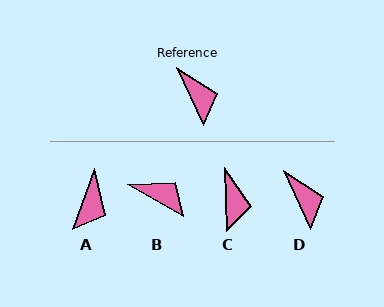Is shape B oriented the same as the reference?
No, it is off by about 35 degrees.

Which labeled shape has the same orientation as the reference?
D.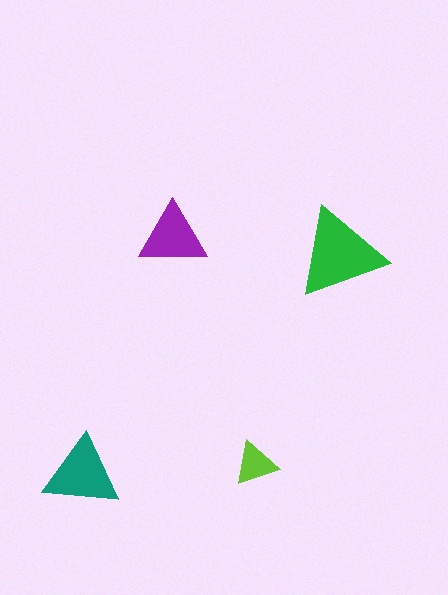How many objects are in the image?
There are 4 objects in the image.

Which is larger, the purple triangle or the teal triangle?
The teal one.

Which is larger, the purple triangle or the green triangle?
The green one.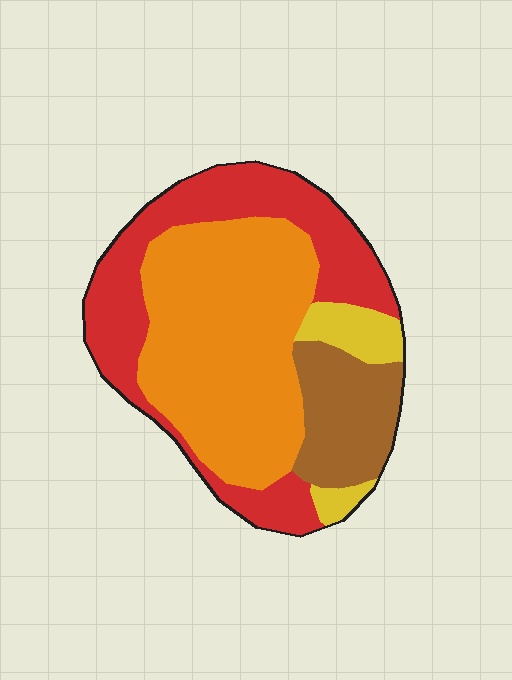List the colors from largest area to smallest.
From largest to smallest: orange, red, brown, yellow.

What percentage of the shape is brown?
Brown takes up about one sixth (1/6) of the shape.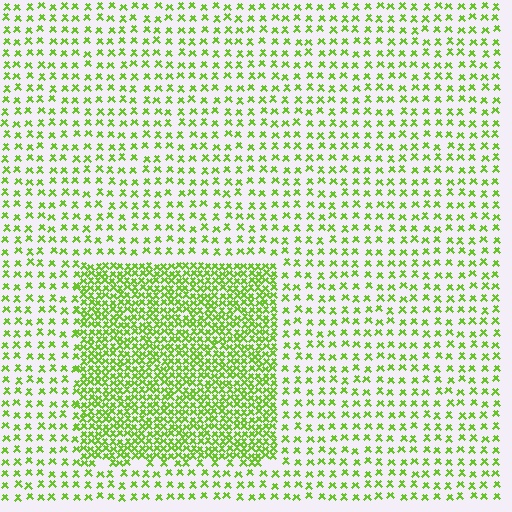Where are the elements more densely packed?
The elements are more densely packed inside the rectangle boundary.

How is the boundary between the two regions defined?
The boundary is defined by a change in element density (approximately 2.6x ratio). All elements are the same color, size, and shape.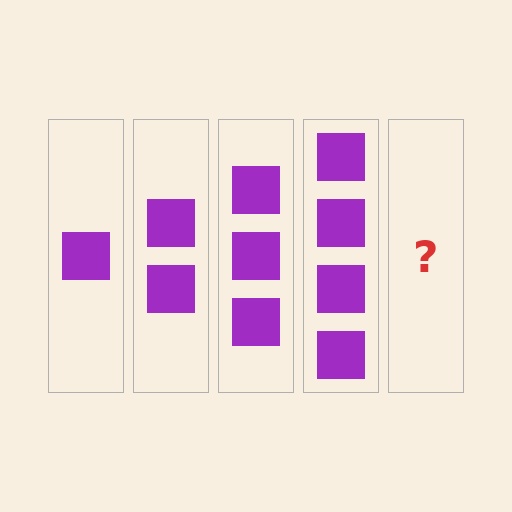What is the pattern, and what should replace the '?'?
The pattern is that each step adds one more square. The '?' should be 5 squares.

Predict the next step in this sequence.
The next step is 5 squares.